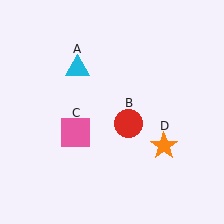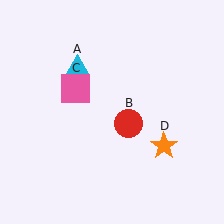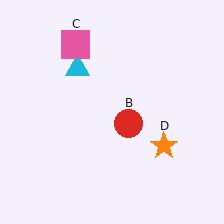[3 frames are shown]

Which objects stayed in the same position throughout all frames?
Cyan triangle (object A) and red circle (object B) and orange star (object D) remained stationary.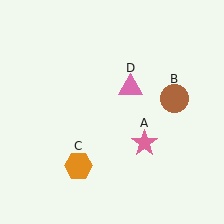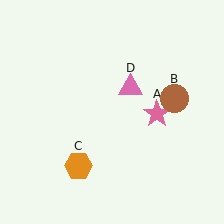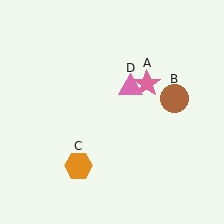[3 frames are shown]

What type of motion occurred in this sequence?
The pink star (object A) rotated counterclockwise around the center of the scene.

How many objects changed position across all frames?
1 object changed position: pink star (object A).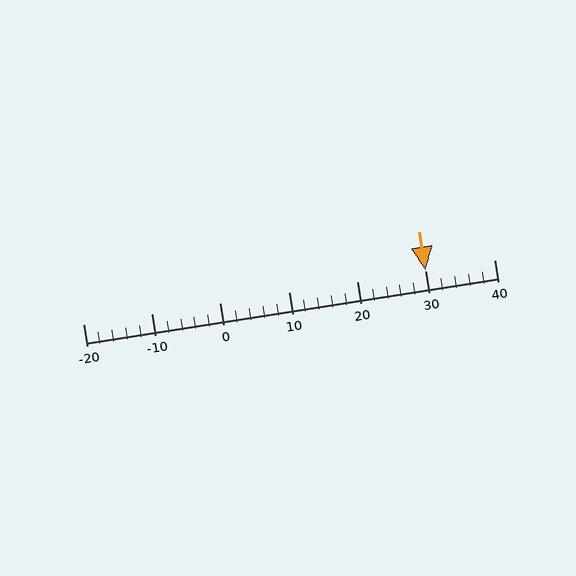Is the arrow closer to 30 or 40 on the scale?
The arrow is closer to 30.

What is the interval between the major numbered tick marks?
The major tick marks are spaced 10 units apart.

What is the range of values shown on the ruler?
The ruler shows values from -20 to 40.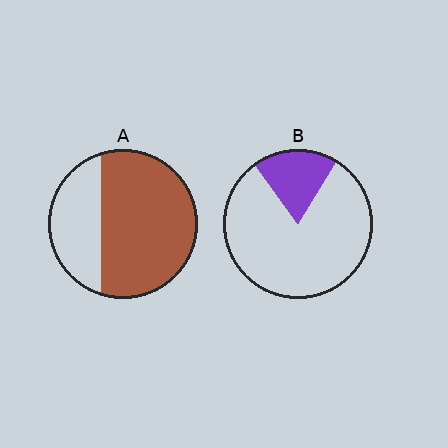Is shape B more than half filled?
No.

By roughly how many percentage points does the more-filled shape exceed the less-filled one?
By roughly 50 percentage points (A over B).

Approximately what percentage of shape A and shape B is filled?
A is approximately 70% and B is approximately 20%.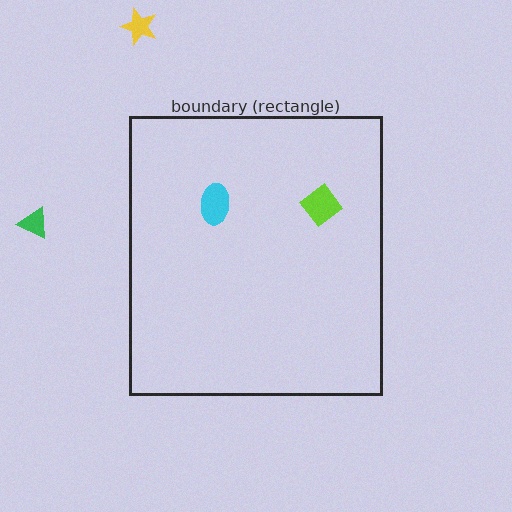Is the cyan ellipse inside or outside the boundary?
Inside.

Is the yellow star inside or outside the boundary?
Outside.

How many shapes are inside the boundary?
2 inside, 2 outside.